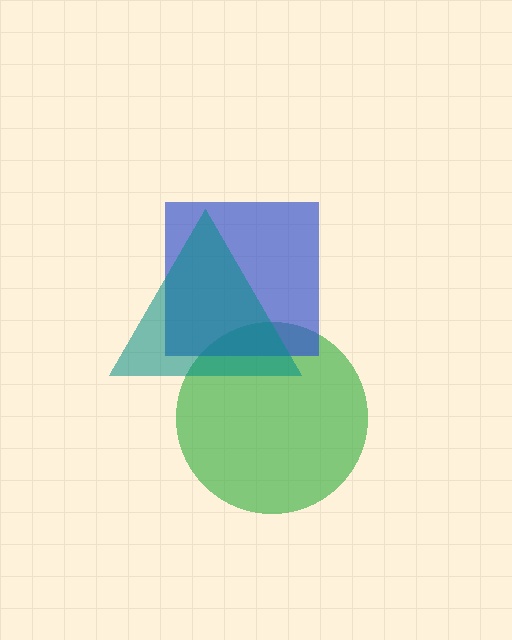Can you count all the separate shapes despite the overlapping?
Yes, there are 3 separate shapes.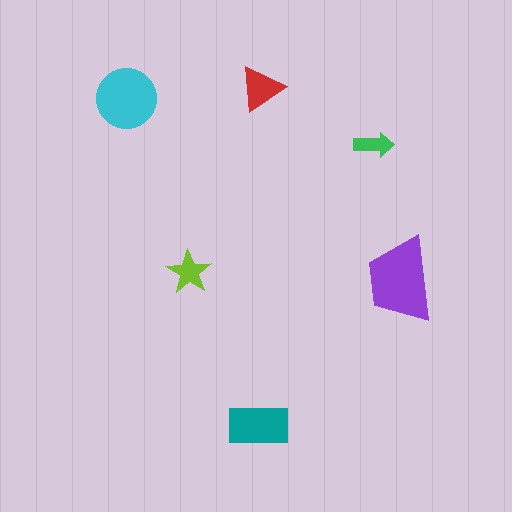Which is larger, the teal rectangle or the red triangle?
The teal rectangle.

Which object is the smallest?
The green arrow.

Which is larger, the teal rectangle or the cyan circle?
The cyan circle.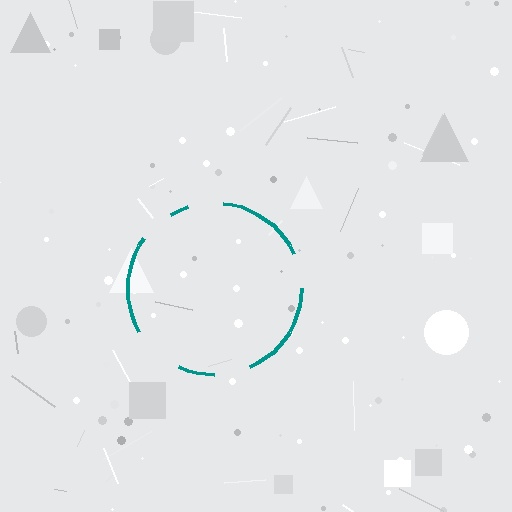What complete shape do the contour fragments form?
The contour fragments form a circle.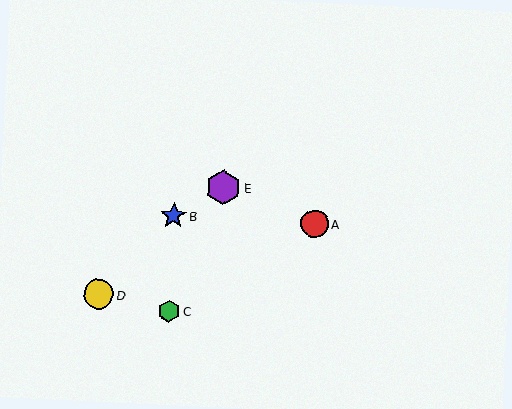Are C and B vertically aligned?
Yes, both are at x≈169.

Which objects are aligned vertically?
Objects B, C are aligned vertically.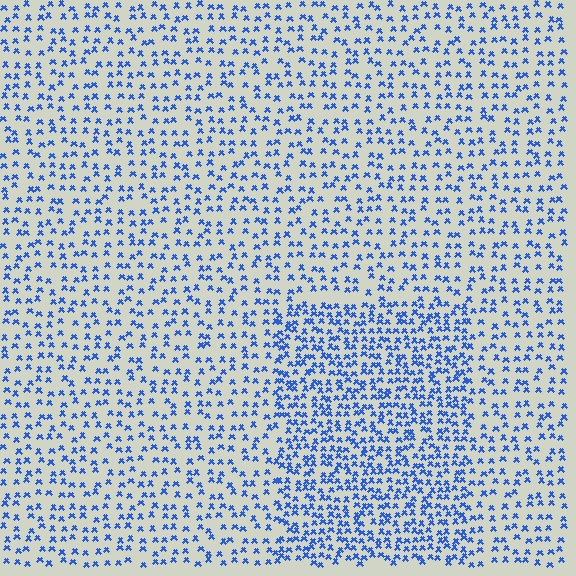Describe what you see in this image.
The image contains small blue elements arranged at two different densities. A rectangle-shaped region is visible where the elements are more densely packed than the surrounding area.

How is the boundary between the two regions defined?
The boundary is defined by a change in element density (approximately 1.8x ratio). All elements are the same color, size, and shape.